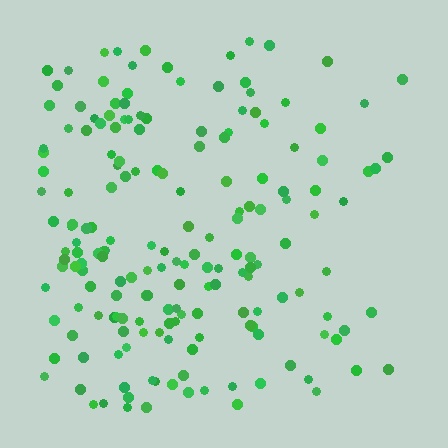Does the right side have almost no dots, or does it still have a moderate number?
Still a moderate number, just noticeably fewer than the left.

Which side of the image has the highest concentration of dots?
The left.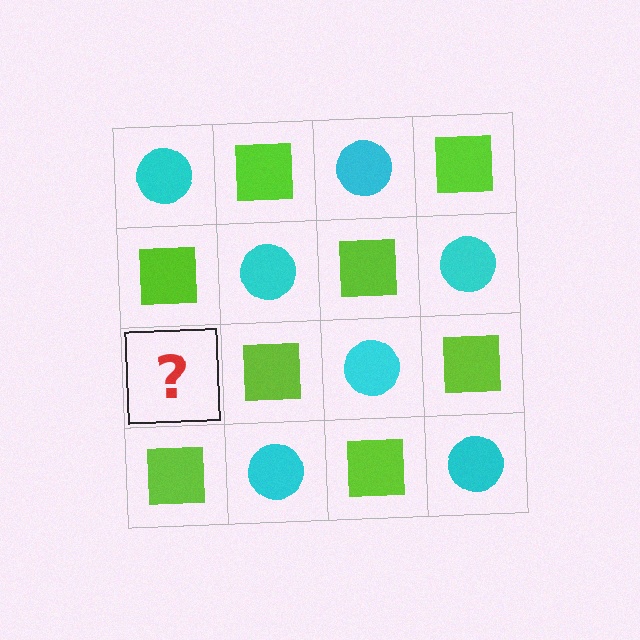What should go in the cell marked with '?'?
The missing cell should contain a cyan circle.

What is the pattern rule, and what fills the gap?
The rule is that it alternates cyan circle and lime square in a checkerboard pattern. The gap should be filled with a cyan circle.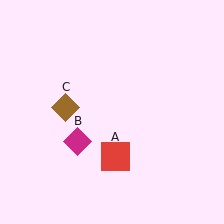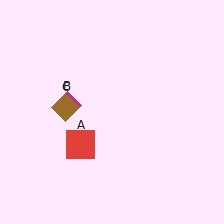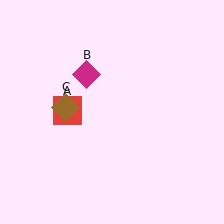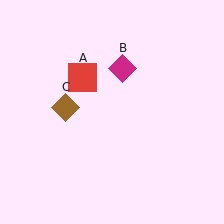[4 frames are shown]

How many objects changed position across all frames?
2 objects changed position: red square (object A), magenta diamond (object B).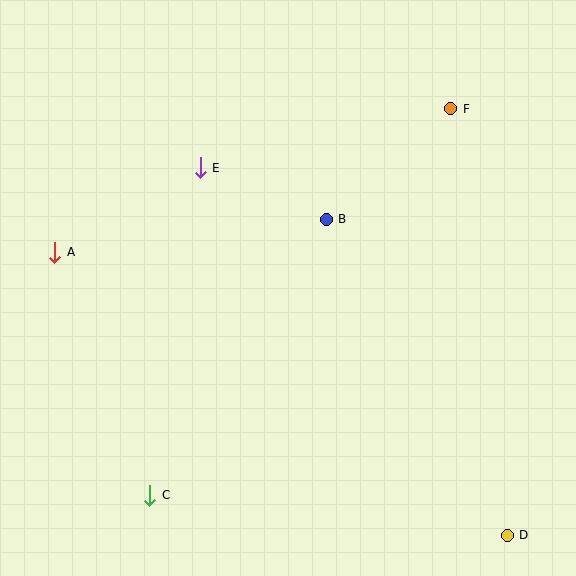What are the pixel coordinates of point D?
Point D is at (507, 535).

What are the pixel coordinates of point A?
Point A is at (55, 252).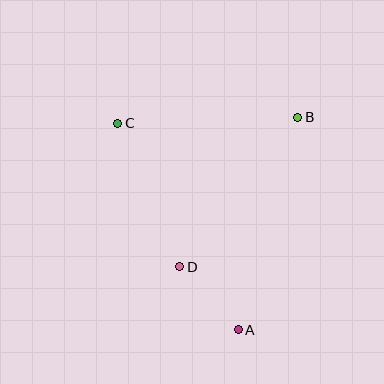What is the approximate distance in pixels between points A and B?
The distance between A and B is approximately 221 pixels.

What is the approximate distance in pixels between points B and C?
The distance between B and C is approximately 180 pixels.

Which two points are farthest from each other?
Points A and C are farthest from each other.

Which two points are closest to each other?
Points A and D are closest to each other.